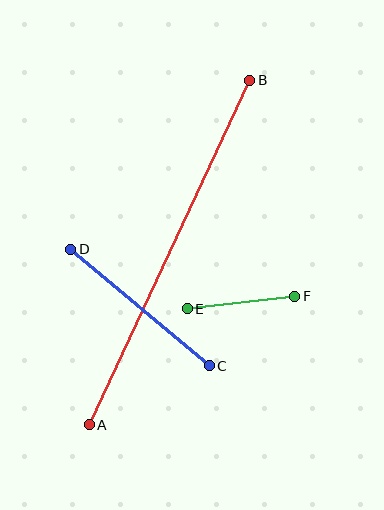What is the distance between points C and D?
The distance is approximately 181 pixels.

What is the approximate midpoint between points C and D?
The midpoint is at approximately (140, 307) pixels.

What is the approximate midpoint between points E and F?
The midpoint is at approximately (241, 303) pixels.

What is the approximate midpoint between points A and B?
The midpoint is at approximately (170, 252) pixels.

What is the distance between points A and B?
The distance is approximately 380 pixels.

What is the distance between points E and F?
The distance is approximately 108 pixels.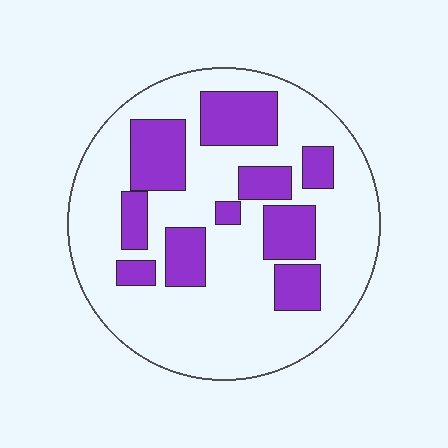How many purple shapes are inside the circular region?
10.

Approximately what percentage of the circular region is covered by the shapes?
Approximately 30%.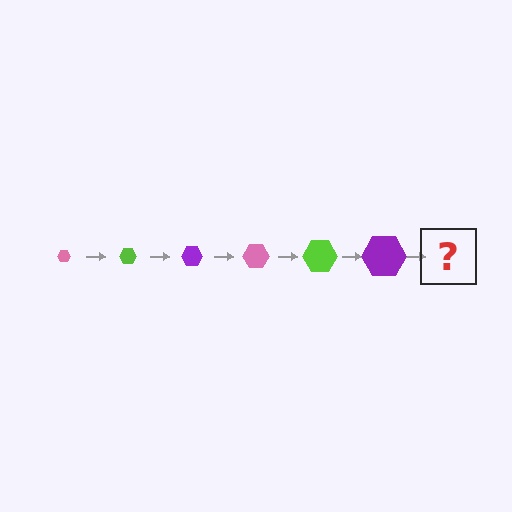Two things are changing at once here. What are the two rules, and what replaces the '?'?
The two rules are that the hexagon grows larger each step and the color cycles through pink, lime, and purple. The '?' should be a pink hexagon, larger than the previous one.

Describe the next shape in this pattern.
It should be a pink hexagon, larger than the previous one.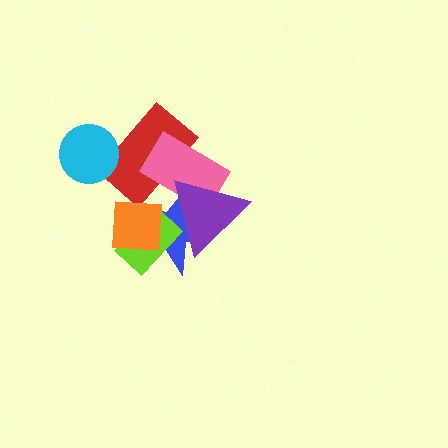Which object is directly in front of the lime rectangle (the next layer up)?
The orange square is directly in front of the lime rectangle.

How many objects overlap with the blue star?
5 objects overlap with the blue star.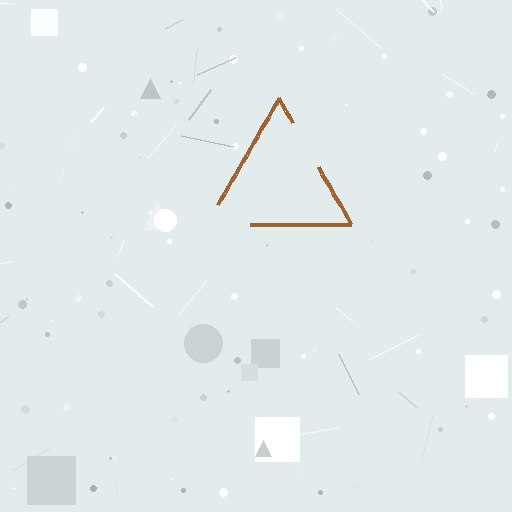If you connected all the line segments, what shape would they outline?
They would outline a triangle.